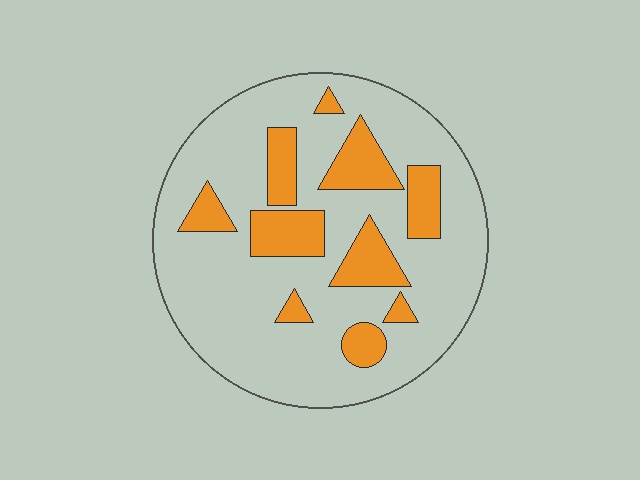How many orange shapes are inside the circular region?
10.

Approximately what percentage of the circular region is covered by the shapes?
Approximately 20%.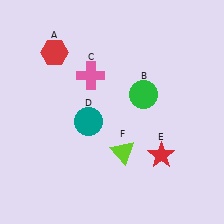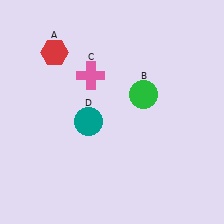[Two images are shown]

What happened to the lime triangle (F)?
The lime triangle (F) was removed in Image 2. It was in the bottom-right area of Image 1.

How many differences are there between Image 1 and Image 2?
There are 2 differences between the two images.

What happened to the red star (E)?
The red star (E) was removed in Image 2. It was in the bottom-right area of Image 1.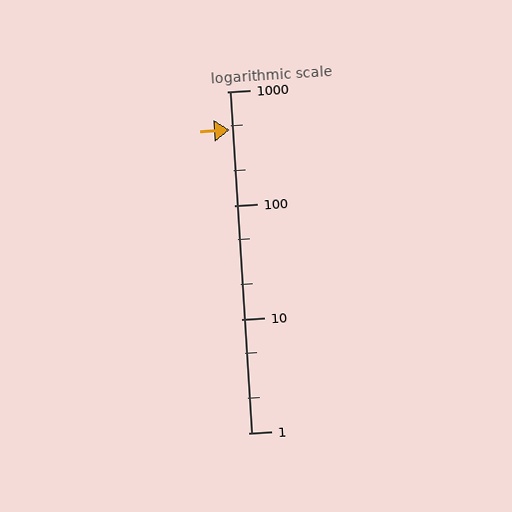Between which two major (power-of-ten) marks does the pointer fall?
The pointer is between 100 and 1000.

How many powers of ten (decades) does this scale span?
The scale spans 3 decades, from 1 to 1000.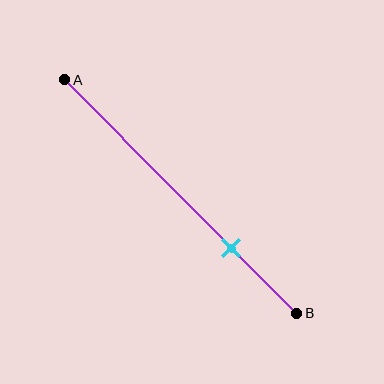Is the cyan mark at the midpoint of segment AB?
No, the mark is at about 70% from A, not at the 50% midpoint.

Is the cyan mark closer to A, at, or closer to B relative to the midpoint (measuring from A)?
The cyan mark is closer to point B than the midpoint of segment AB.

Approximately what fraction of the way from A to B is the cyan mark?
The cyan mark is approximately 70% of the way from A to B.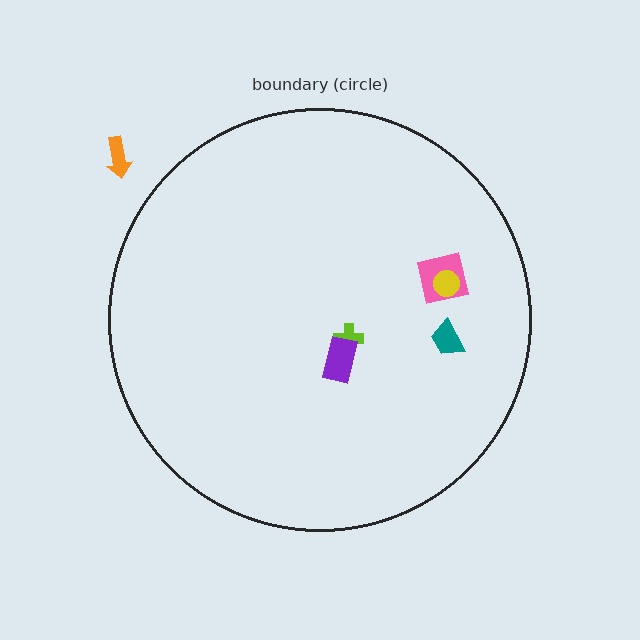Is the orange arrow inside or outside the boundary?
Outside.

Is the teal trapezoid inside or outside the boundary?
Inside.